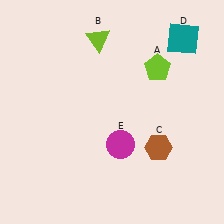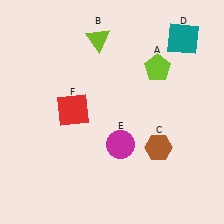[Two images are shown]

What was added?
A red square (F) was added in Image 2.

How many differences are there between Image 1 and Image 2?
There is 1 difference between the two images.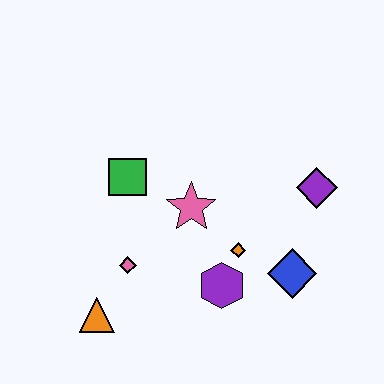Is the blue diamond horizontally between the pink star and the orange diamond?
No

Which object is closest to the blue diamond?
The orange diamond is closest to the blue diamond.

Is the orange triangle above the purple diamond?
No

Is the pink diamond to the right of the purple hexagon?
No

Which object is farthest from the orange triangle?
The purple diamond is farthest from the orange triangle.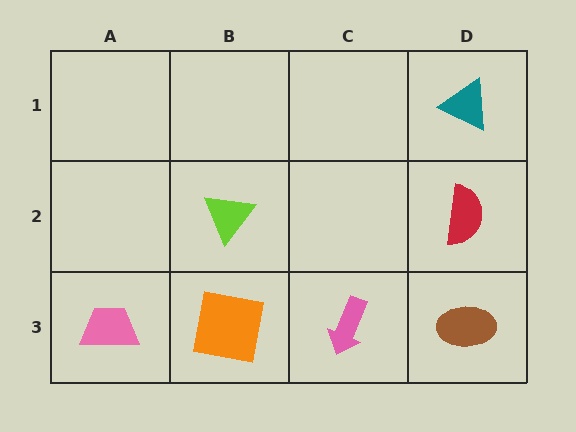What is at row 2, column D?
A red semicircle.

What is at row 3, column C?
A pink arrow.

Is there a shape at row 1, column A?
No, that cell is empty.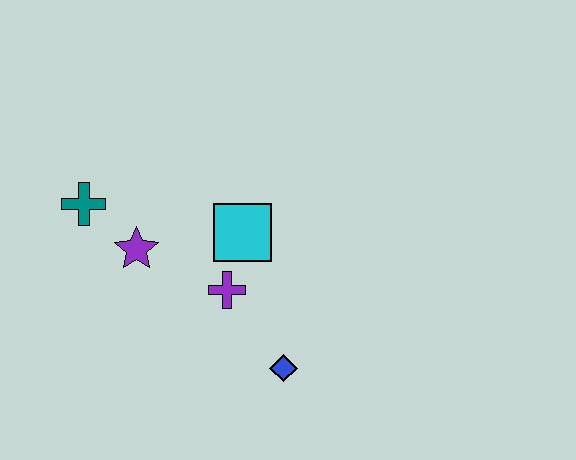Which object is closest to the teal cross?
The purple star is closest to the teal cross.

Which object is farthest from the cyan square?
The teal cross is farthest from the cyan square.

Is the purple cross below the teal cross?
Yes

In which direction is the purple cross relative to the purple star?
The purple cross is to the right of the purple star.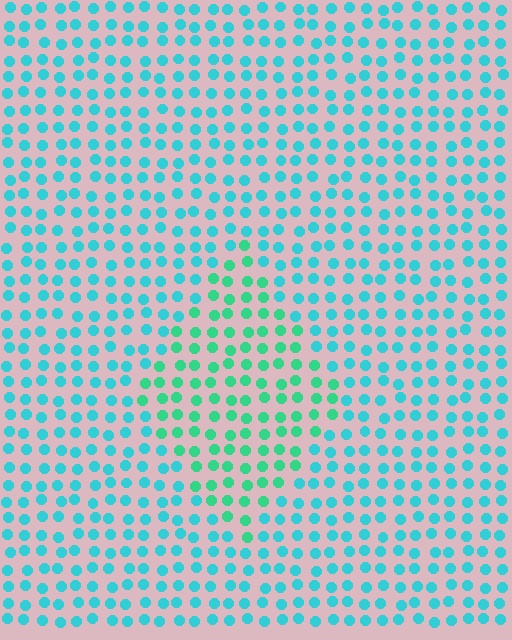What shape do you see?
I see a diamond.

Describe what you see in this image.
The image is filled with small cyan elements in a uniform arrangement. A diamond-shaped region is visible where the elements are tinted to a slightly different hue, forming a subtle color boundary.